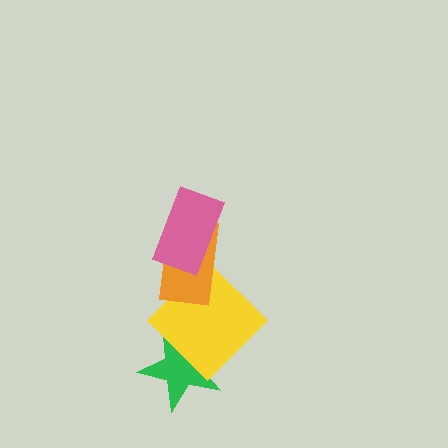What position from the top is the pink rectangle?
The pink rectangle is 1st from the top.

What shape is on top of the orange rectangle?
The pink rectangle is on top of the orange rectangle.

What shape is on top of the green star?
The yellow diamond is on top of the green star.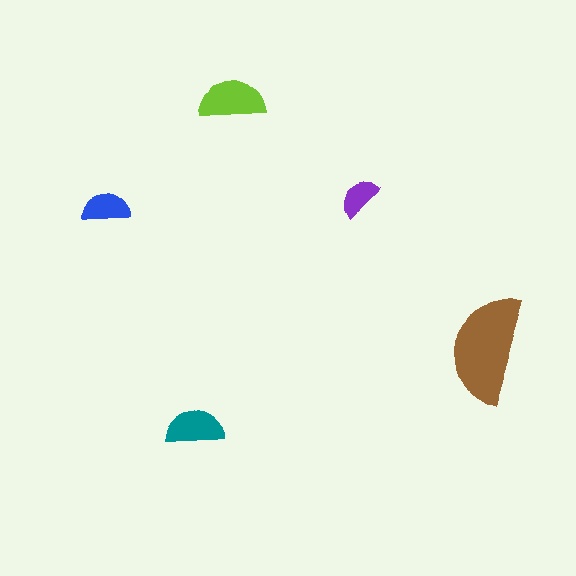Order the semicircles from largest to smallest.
the brown one, the lime one, the teal one, the blue one, the purple one.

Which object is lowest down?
The teal semicircle is bottommost.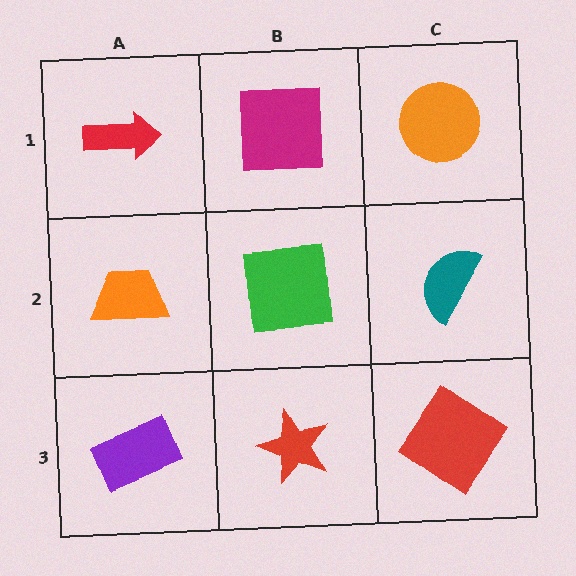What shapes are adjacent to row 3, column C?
A teal semicircle (row 2, column C), a red star (row 3, column B).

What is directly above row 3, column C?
A teal semicircle.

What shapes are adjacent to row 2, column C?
An orange circle (row 1, column C), a red diamond (row 3, column C), a green square (row 2, column B).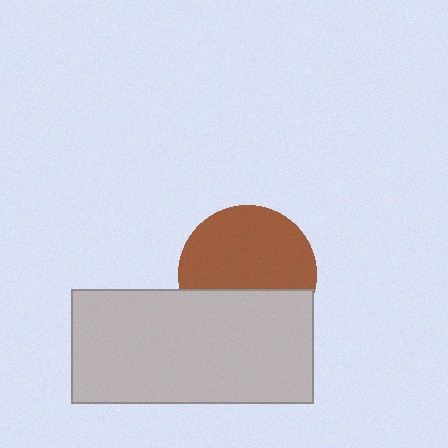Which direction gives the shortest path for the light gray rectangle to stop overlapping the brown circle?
Moving down gives the shortest separation.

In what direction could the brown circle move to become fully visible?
The brown circle could move up. That would shift it out from behind the light gray rectangle entirely.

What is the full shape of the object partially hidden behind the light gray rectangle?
The partially hidden object is a brown circle.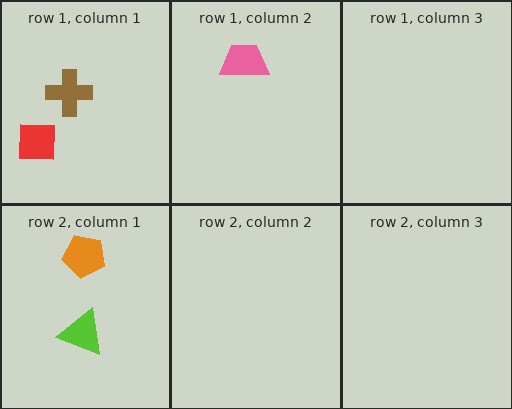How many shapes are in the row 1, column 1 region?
2.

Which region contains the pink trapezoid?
The row 1, column 2 region.